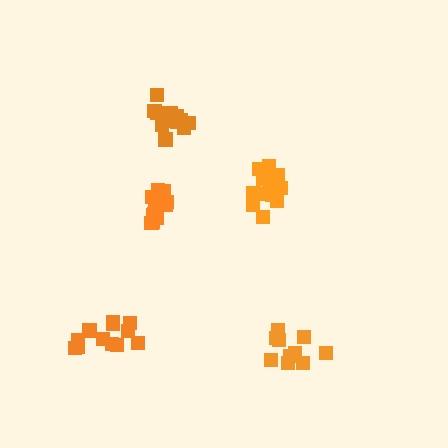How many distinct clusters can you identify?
There are 5 distinct clusters.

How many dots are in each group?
Group 1: 12 dots, Group 2: 13 dots, Group 3: 12 dots, Group 4: 10 dots, Group 5: 13 dots (60 total).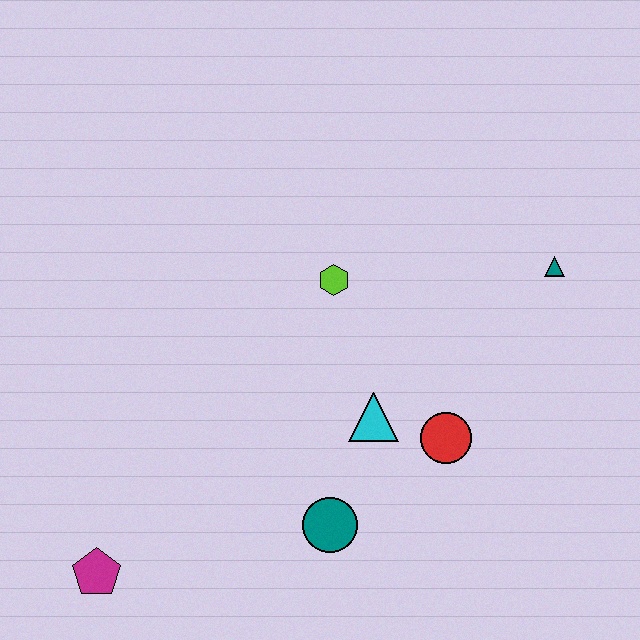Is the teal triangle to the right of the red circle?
Yes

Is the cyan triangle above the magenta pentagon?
Yes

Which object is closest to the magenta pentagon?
The teal circle is closest to the magenta pentagon.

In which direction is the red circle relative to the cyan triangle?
The red circle is to the right of the cyan triangle.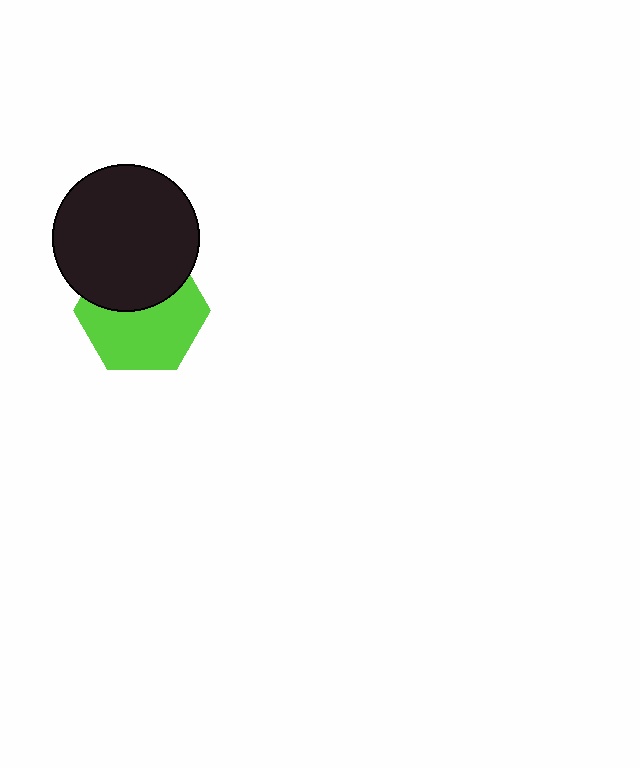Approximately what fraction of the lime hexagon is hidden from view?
Roughly 40% of the lime hexagon is hidden behind the black circle.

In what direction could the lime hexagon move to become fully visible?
The lime hexagon could move down. That would shift it out from behind the black circle entirely.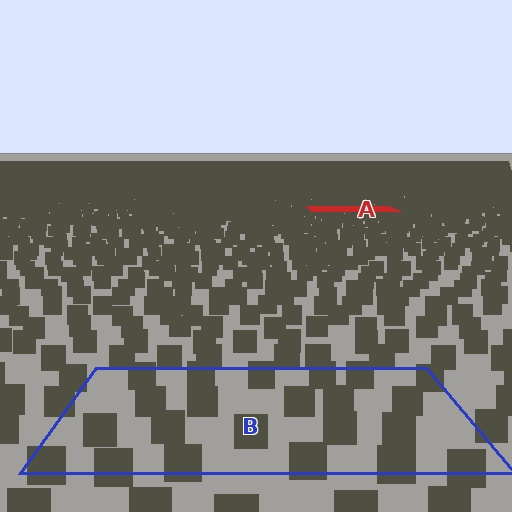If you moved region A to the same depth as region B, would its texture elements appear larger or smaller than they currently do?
They would appear larger. At a closer depth, the same texture elements are projected at a bigger on-screen size.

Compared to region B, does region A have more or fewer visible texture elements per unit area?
Region A has more texture elements per unit area — they are packed more densely because it is farther away.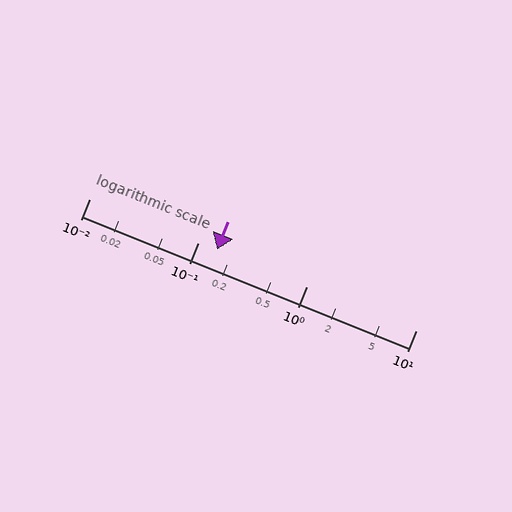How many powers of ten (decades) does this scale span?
The scale spans 3 decades, from 0.01 to 10.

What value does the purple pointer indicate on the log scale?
The pointer indicates approximately 0.15.